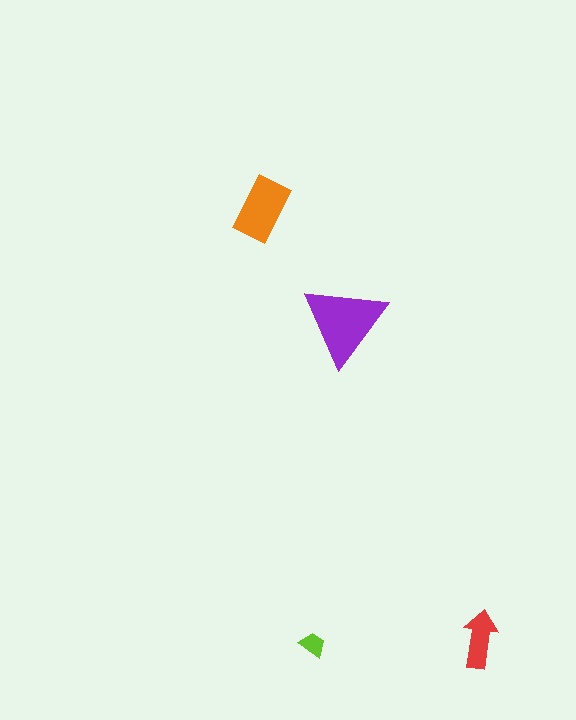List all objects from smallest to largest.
The lime trapezoid, the red arrow, the orange rectangle, the purple triangle.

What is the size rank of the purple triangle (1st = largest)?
1st.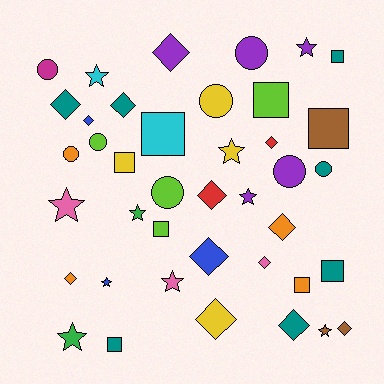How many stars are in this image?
There are 10 stars.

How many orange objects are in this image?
There are 4 orange objects.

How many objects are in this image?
There are 40 objects.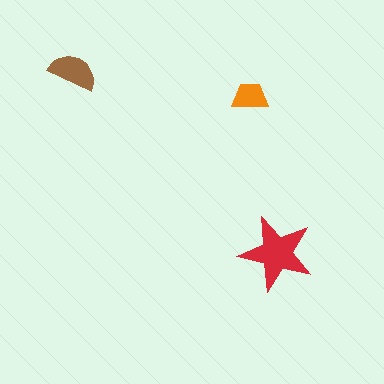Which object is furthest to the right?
The red star is rightmost.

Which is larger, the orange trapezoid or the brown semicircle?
The brown semicircle.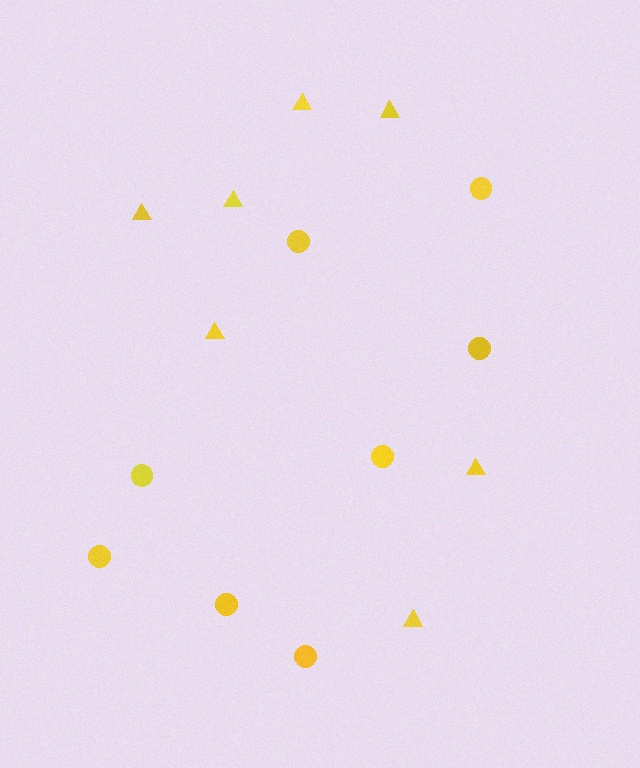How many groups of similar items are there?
There are 2 groups: one group of triangles (7) and one group of circles (8).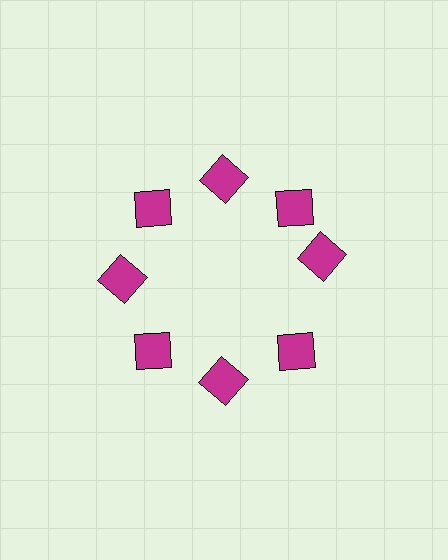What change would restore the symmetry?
The symmetry would be restored by rotating it back into even spacing with its neighbors so that all 8 squares sit at equal angles and equal distance from the center.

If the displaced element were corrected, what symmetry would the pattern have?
It would have 8-fold rotational symmetry — the pattern would map onto itself every 45 degrees.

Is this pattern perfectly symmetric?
No. The 8 magenta squares are arranged in a ring, but one element near the 3 o'clock position is rotated out of alignment along the ring, breaking the 8-fold rotational symmetry.